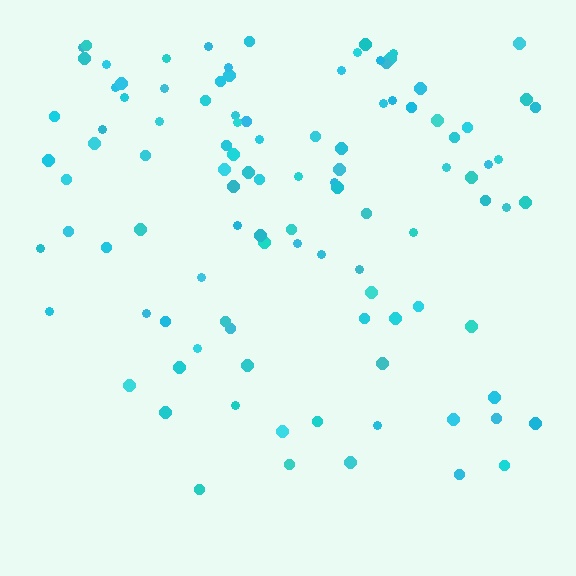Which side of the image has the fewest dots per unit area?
The bottom.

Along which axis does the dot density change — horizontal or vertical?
Vertical.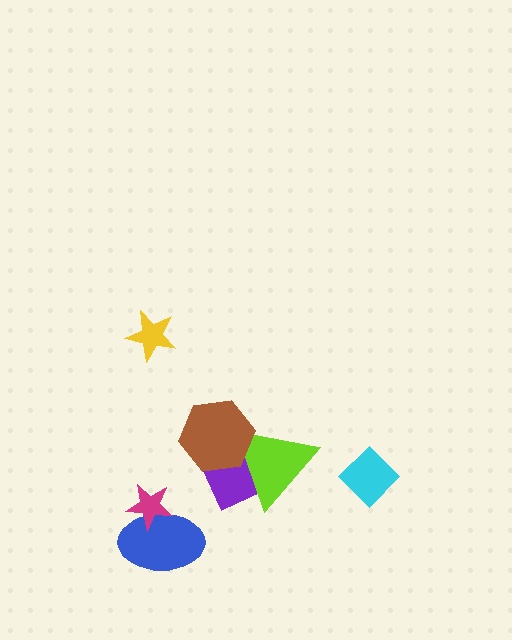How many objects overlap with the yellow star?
0 objects overlap with the yellow star.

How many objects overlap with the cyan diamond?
0 objects overlap with the cyan diamond.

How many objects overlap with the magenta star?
1 object overlaps with the magenta star.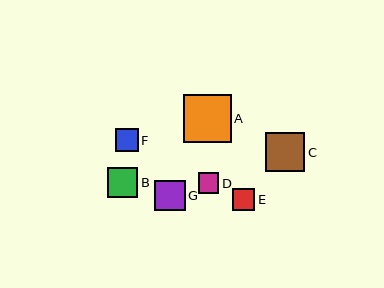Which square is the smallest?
Square D is the smallest with a size of approximately 20 pixels.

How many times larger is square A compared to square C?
Square A is approximately 1.2 times the size of square C.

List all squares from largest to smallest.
From largest to smallest: A, C, B, G, F, E, D.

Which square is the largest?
Square A is the largest with a size of approximately 48 pixels.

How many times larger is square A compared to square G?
Square A is approximately 1.6 times the size of square G.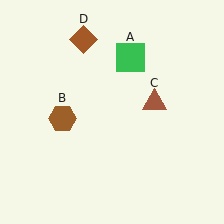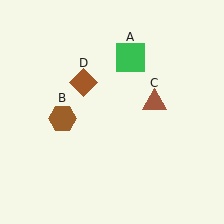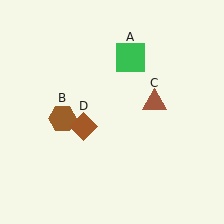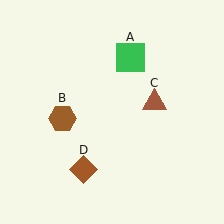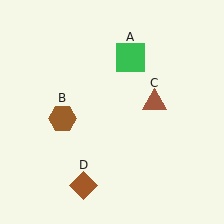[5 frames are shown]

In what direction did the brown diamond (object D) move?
The brown diamond (object D) moved down.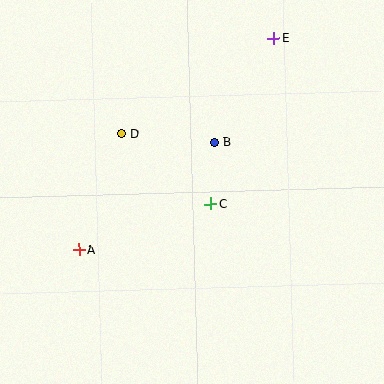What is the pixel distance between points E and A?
The distance between E and A is 287 pixels.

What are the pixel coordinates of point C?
Point C is at (211, 204).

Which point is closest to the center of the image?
Point C at (211, 204) is closest to the center.